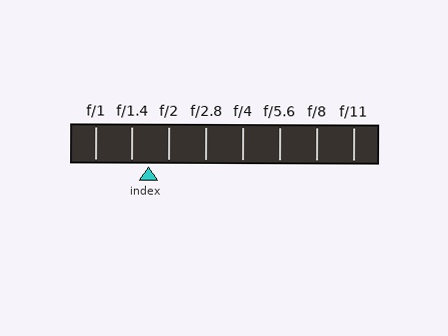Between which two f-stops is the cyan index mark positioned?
The index mark is between f/1.4 and f/2.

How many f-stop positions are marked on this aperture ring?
There are 8 f-stop positions marked.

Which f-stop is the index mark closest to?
The index mark is closest to f/1.4.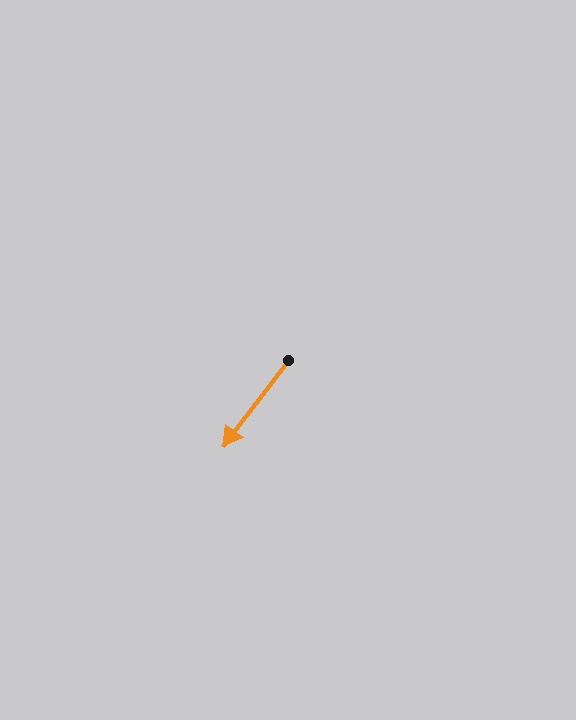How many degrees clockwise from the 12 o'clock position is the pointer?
Approximately 217 degrees.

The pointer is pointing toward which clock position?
Roughly 7 o'clock.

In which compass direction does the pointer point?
Southwest.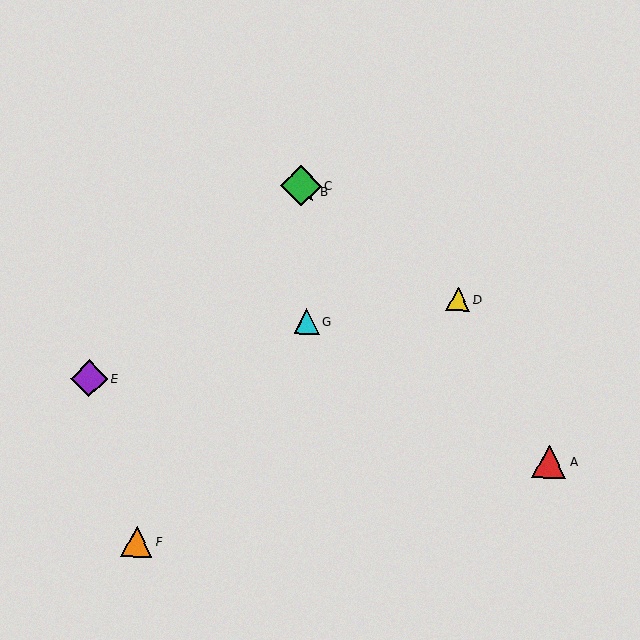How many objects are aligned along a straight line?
3 objects (A, B, C) are aligned along a straight line.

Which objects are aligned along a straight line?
Objects A, B, C are aligned along a straight line.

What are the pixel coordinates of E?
Object E is at (89, 378).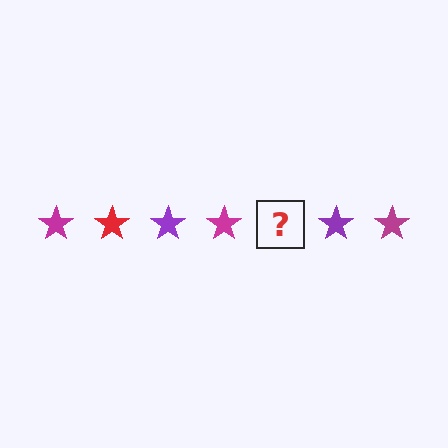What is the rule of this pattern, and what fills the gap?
The rule is that the pattern cycles through magenta, red, purple stars. The gap should be filled with a red star.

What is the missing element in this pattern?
The missing element is a red star.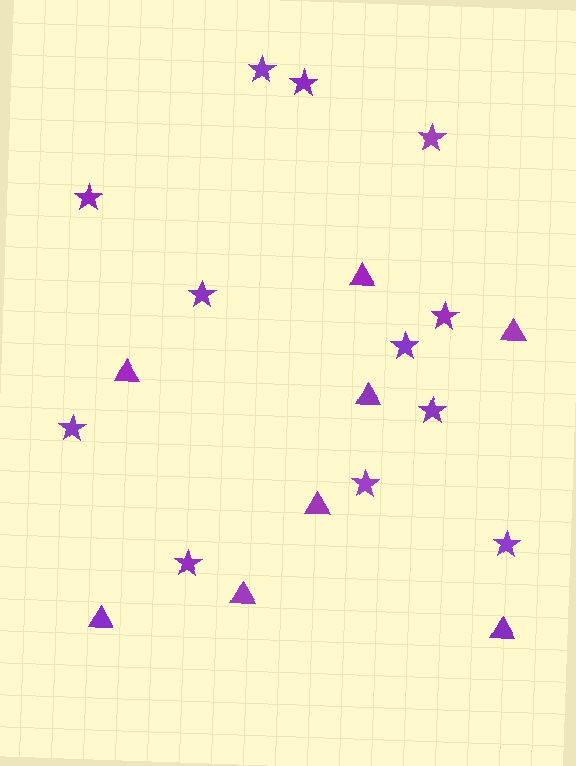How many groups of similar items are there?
There are 2 groups: one group of stars (12) and one group of triangles (8).